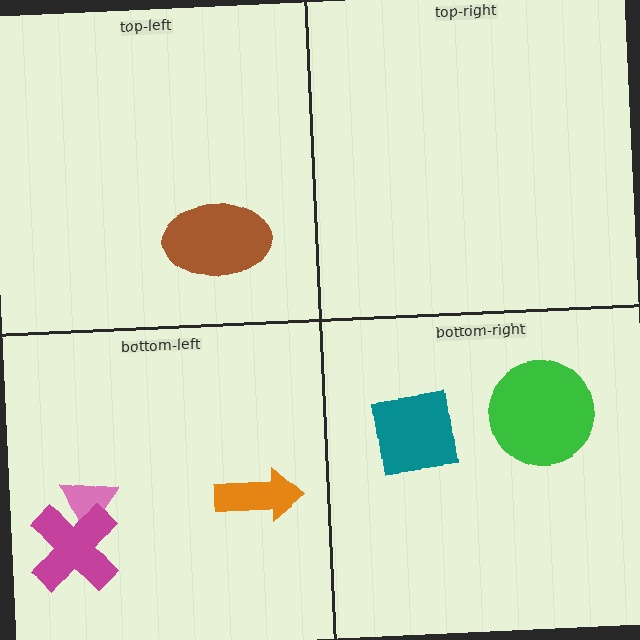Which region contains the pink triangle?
The bottom-left region.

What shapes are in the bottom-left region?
The pink triangle, the magenta cross, the orange arrow.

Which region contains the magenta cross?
The bottom-left region.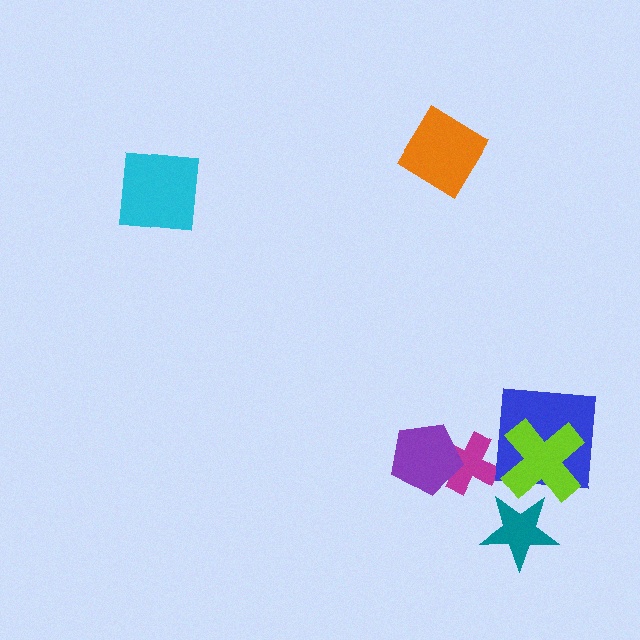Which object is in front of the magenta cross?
The purple pentagon is in front of the magenta cross.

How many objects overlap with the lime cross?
2 objects overlap with the lime cross.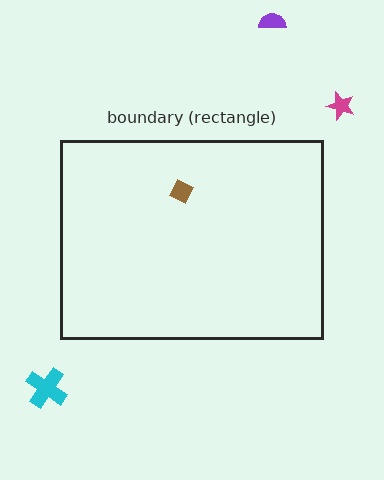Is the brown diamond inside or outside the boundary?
Inside.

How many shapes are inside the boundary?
1 inside, 3 outside.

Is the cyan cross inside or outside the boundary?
Outside.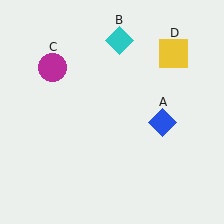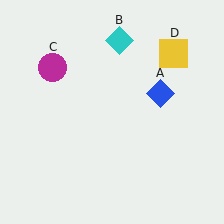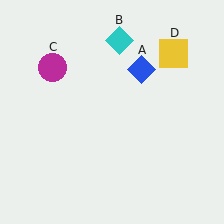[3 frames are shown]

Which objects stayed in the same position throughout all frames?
Cyan diamond (object B) and magenta circle (object C) and yellow square (object D) remained stationary.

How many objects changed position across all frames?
1 object changed position: blue diamond (object A).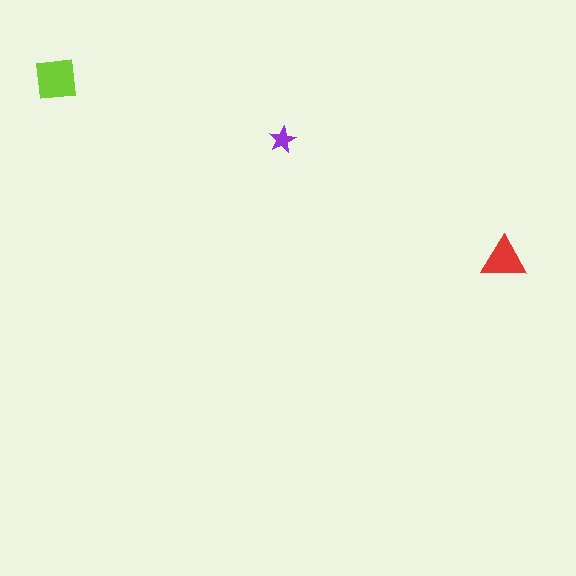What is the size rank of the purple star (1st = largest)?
3rd.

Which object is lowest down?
The red triangle is bottommost.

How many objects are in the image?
There are 3 objects in the image.